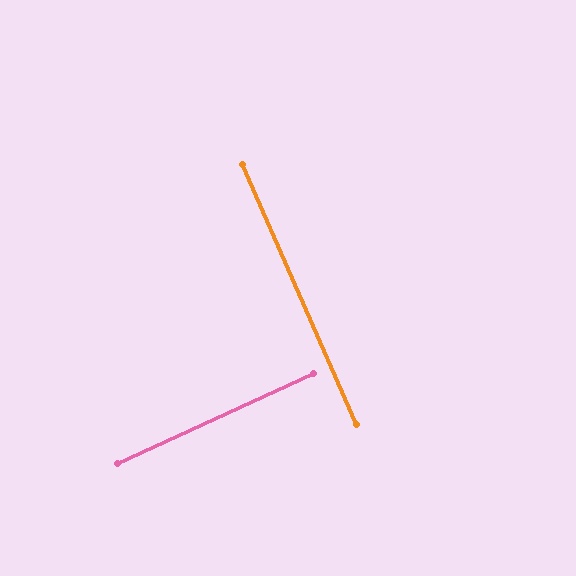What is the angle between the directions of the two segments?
Approximately 89 degrees.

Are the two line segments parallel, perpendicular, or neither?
Perpendicular — they meet at approximately 89°.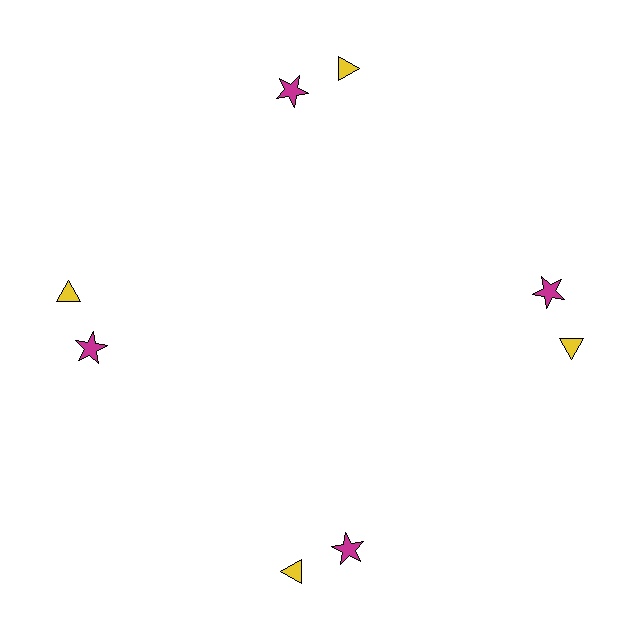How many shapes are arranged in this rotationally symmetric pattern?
There are 8 shapes, arranged in 4 groups of 2.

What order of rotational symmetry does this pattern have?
This pattern has 4-fold rotational symmetry.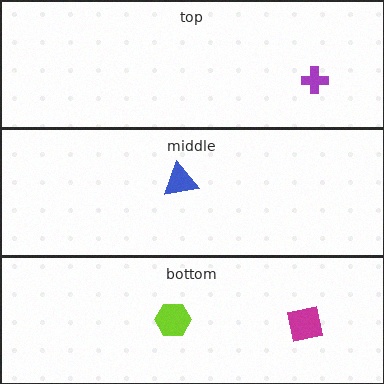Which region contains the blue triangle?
The middle region.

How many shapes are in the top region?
1.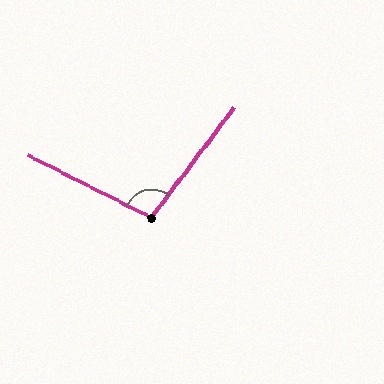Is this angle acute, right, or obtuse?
It is obtuse.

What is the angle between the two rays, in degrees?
Approximately 100 degrees.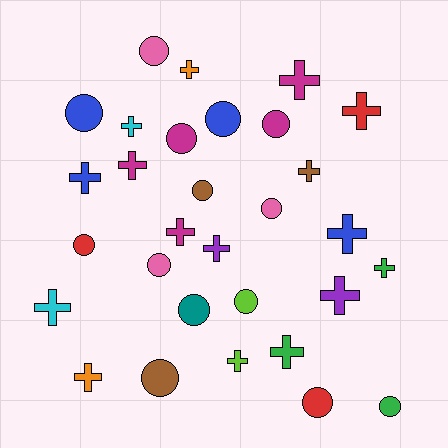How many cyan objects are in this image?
There are 2 cyan objects.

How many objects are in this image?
There are 30 objects.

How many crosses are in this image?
There are 16 crosses.